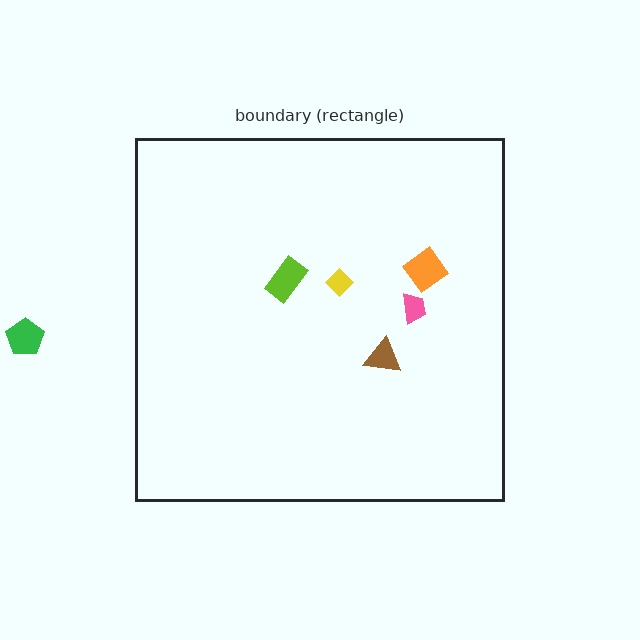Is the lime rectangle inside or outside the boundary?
Inside.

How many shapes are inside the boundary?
5 inside, 1 outside.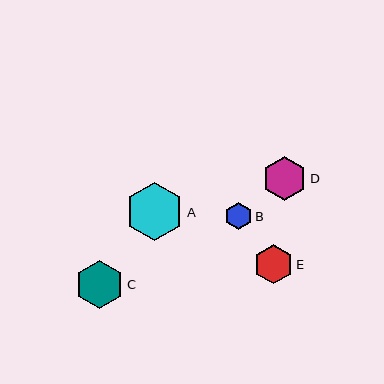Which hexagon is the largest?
Hexagon A is the largest with a size of approximately 58 pixels.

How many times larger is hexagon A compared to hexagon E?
Hexagon A is approximately 1.5 times the size of hexagon E.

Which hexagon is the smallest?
Hexagon B is the smallest with a size of approximately 28 pixels.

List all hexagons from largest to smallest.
From largest to smallest: A, C, D, E, B.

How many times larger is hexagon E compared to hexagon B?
Hexagon E is approximately 1.4 times the size of hexagon B.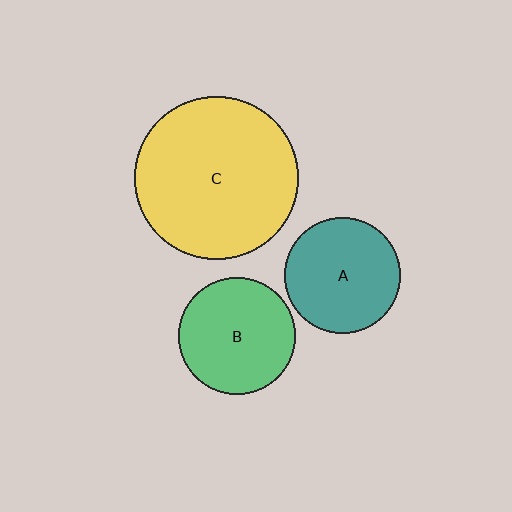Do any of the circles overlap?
No, none of the circles overlap.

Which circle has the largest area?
Circle C (yellow).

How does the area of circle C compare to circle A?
Approximately 2.0 times.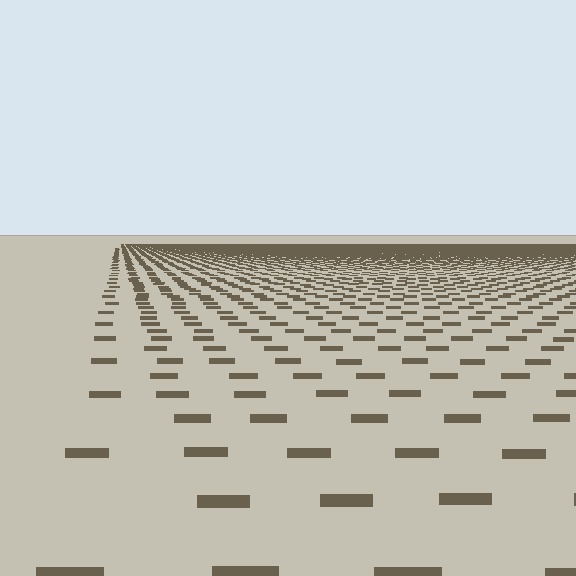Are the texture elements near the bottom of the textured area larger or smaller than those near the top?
Larger. Near the bottom, elements are closer to the viewer and appear at a bigger on-screen size.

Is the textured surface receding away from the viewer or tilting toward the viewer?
The surface is receding away from the viewer. Texture elements get smaller and denser toward the top.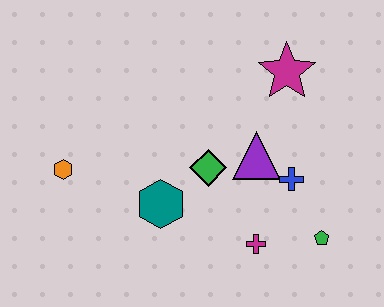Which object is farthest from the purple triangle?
The orange hexagon is farthest from the purple triangle.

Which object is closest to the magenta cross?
The green pentagon is closest to the magenta cross.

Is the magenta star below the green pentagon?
No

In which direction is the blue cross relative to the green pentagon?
The blue cross is above the green pentagon.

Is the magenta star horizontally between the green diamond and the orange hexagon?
No